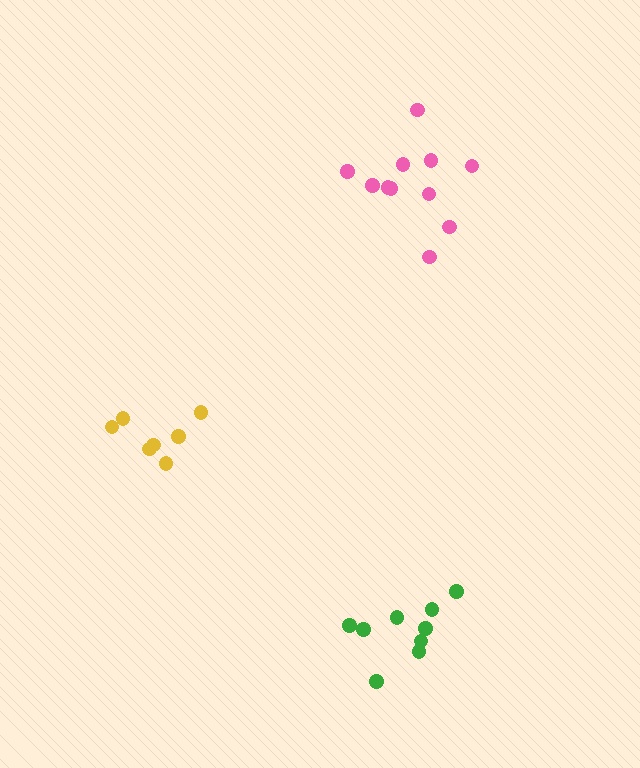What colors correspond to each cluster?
The clusters are colored: pink, green, yellow.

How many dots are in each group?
Group 1: 11 dots, Group 2: 9 dots, Group 3: 7 dots (27 total).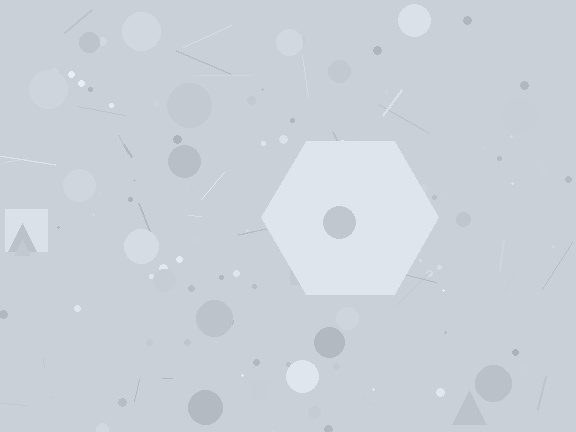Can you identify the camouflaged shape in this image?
The camouflaged shape is a hexagon.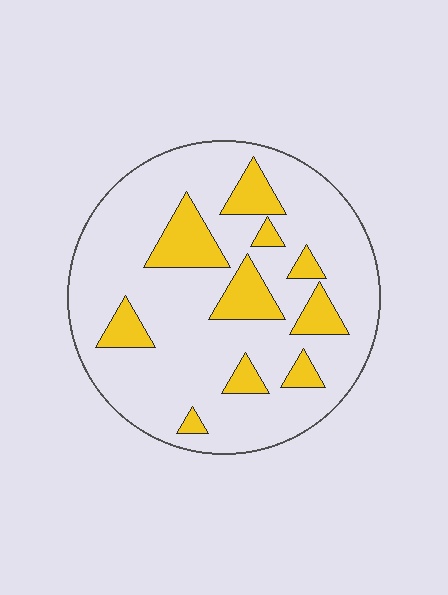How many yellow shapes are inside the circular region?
10.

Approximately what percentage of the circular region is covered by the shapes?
Approximately 20%.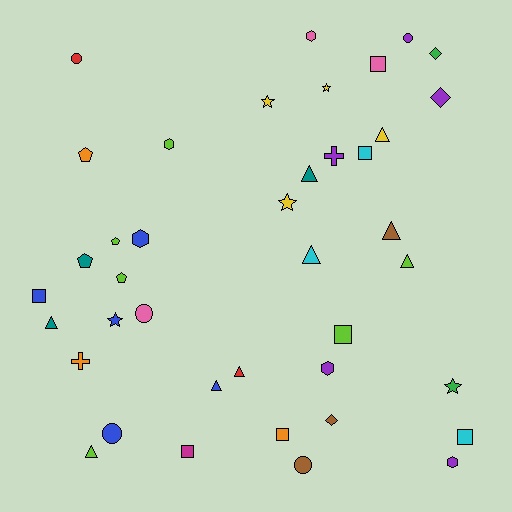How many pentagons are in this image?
There are 4 pentagons.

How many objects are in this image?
There are 40 objects.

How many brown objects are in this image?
There are 3 brown objects.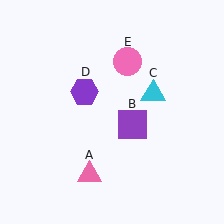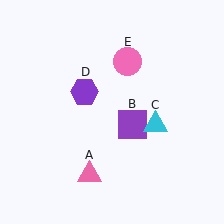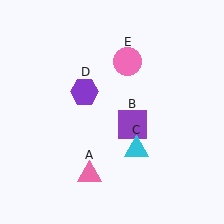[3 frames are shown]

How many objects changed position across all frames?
1 object changed position: cyan triangle (object C).